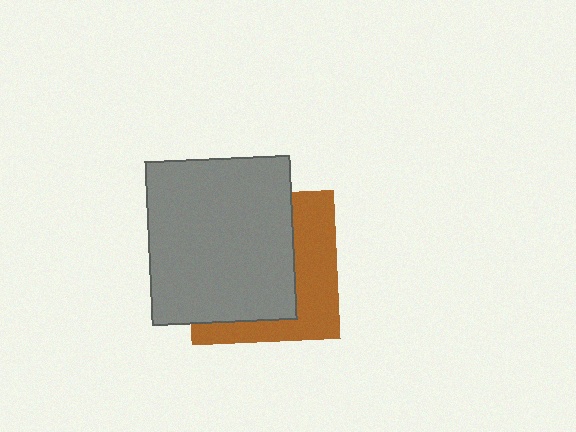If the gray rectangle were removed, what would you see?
You would see the complete brown square.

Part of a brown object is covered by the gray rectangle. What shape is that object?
It is a square.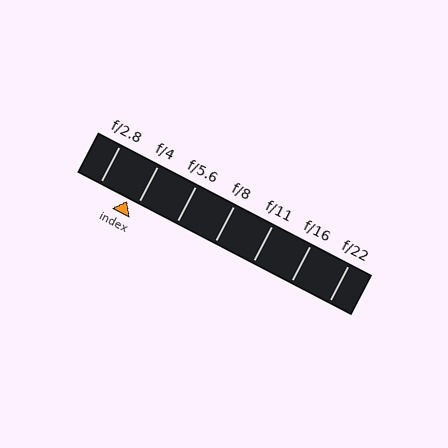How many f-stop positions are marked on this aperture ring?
There are 7 f-stop positions marked.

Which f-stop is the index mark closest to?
The index mark is closest to f/4.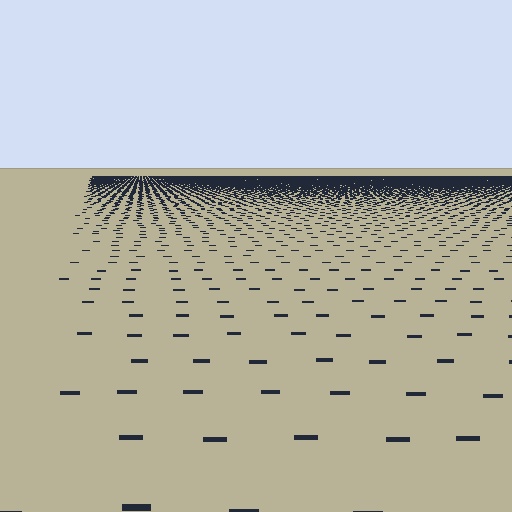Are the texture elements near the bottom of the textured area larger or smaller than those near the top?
Larger. Near the bottom, elements are closer to the viewer and appear at a bigger on-screen size.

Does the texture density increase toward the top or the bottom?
Density increases toward the top.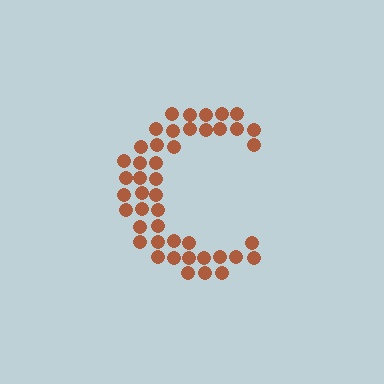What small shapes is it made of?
It is made of small circles.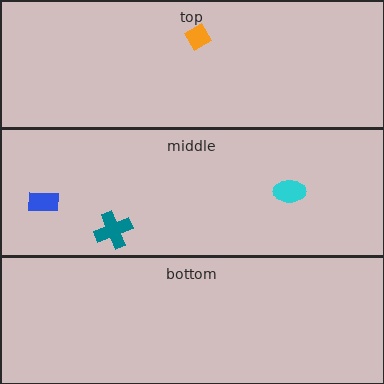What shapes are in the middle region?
The blue rectangle, the cyan ellipse, the teal cross.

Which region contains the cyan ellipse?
The middle region.